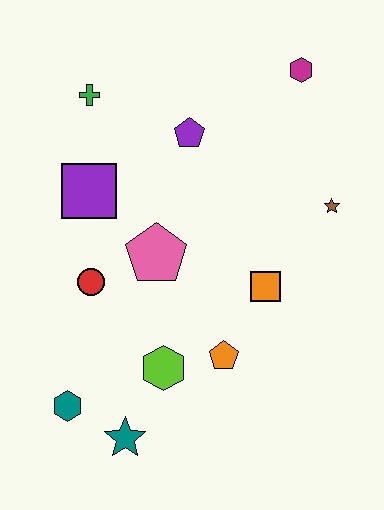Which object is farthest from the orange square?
The green cross is farthest from the orange square.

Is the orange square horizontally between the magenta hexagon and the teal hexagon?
Yes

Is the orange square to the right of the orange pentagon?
Yes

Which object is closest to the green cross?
The purple square is closest to the green cross.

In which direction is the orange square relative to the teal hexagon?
The orange square is to the right of the teal hexagon.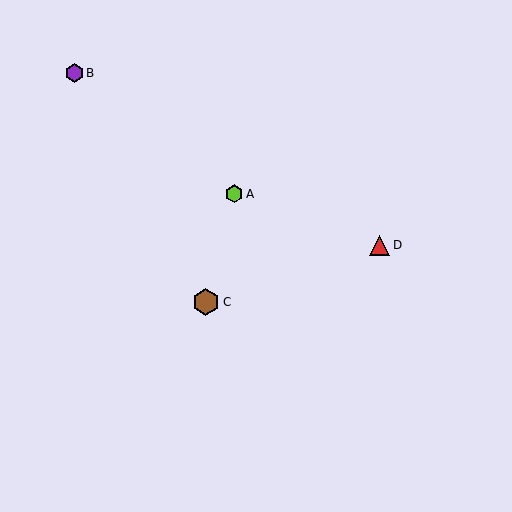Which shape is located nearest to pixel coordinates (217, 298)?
The brown hexagon (labeled C) at (206, 302) is nearest to that location.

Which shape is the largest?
The brown hexagon (labeled C) is the largest.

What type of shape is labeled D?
Shape D is a red triangle.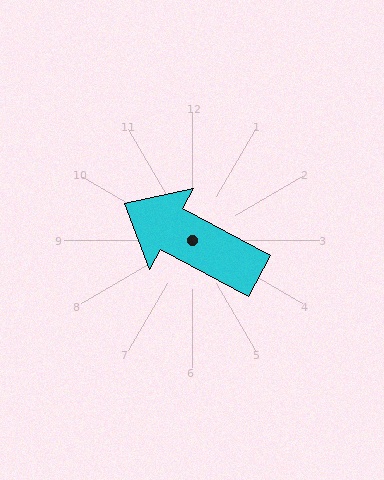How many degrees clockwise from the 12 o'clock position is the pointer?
Approximately 298 degrees.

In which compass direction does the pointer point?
Northwest.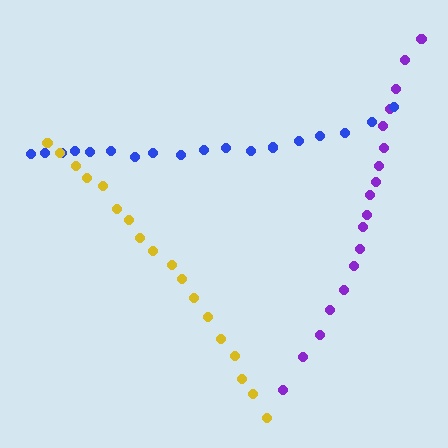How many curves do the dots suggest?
There are 3 distinct paths.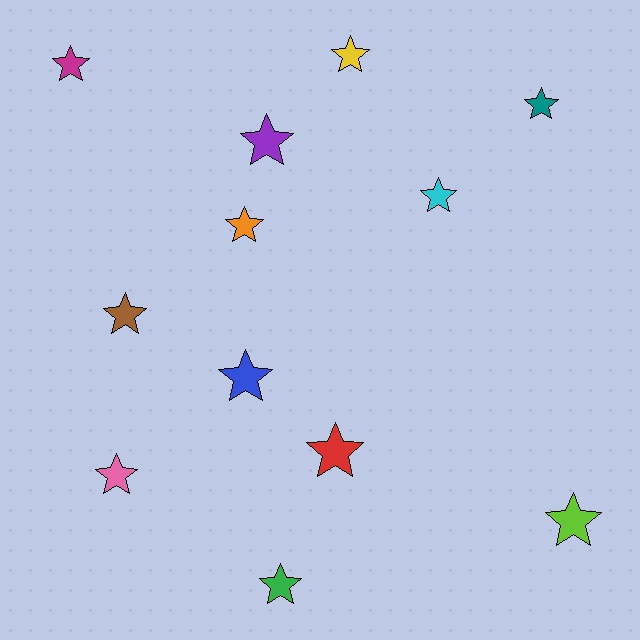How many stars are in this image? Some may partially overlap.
There are 12 stars.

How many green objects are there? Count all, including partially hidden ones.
There is 1 green object.